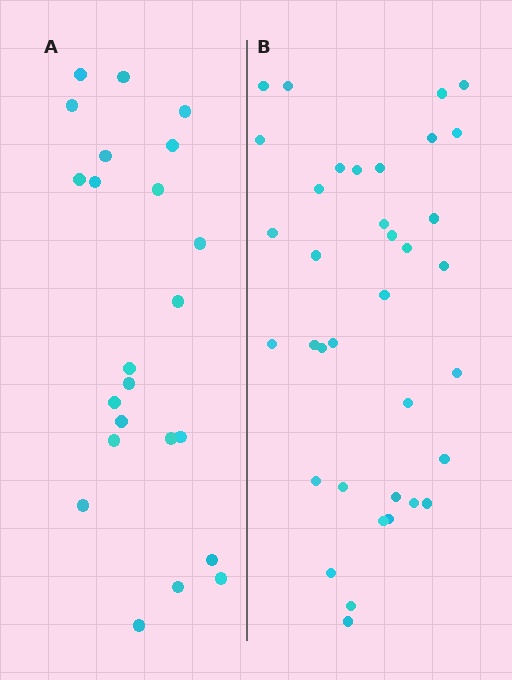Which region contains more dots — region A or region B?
Region B (the right region) has more dots.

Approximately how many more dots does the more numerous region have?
Region B has approximately 15 more dots than region A.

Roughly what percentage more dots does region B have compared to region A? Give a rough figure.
About 55% more.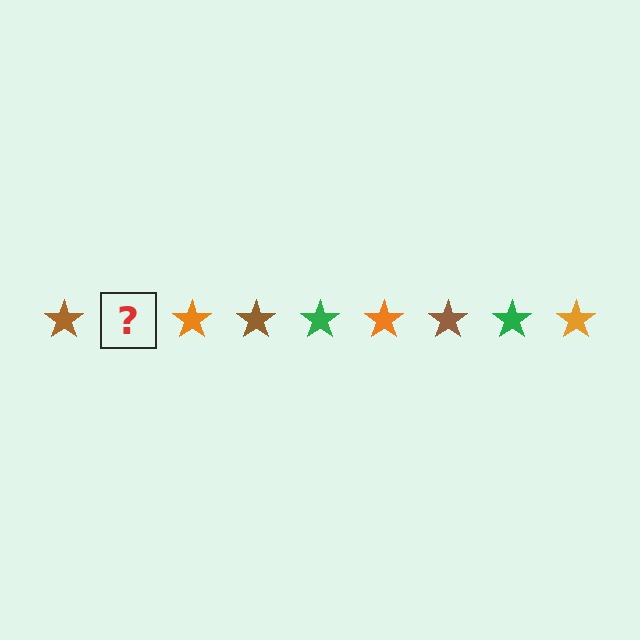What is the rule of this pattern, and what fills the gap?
The rule is that the pattern cycles through brown, green, orange stars. The gap should be filled with a green star.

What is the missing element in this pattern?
The missing element is a green star.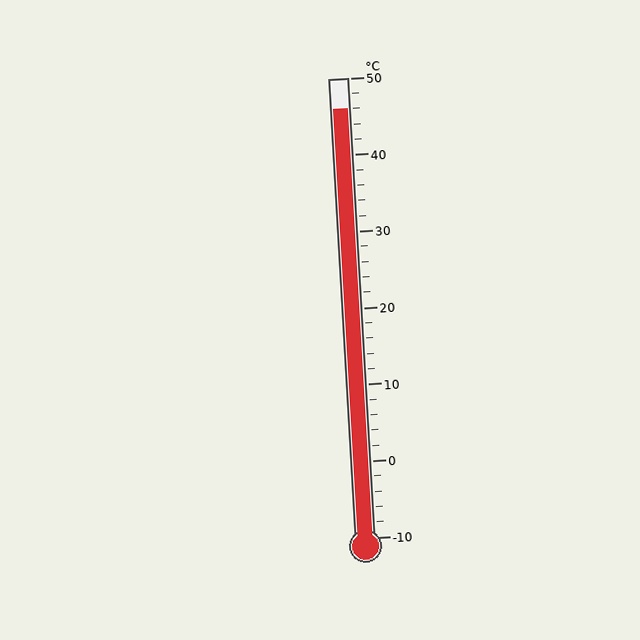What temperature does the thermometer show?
The thermometer shows approximately 46°C.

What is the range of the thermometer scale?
The thermometer scale ranges from -10°C to 50°C.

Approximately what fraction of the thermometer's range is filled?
The thermometer is filled to approximately 95% of its range.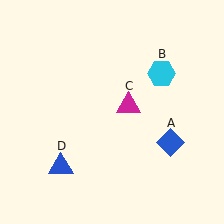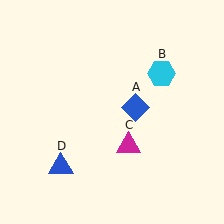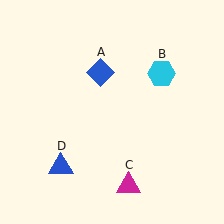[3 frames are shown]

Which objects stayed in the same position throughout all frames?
Cyan hexagon (object B) and blue triangle (object D) remained stationary.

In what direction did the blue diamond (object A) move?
The blue diamond (object A) moved up and to the left.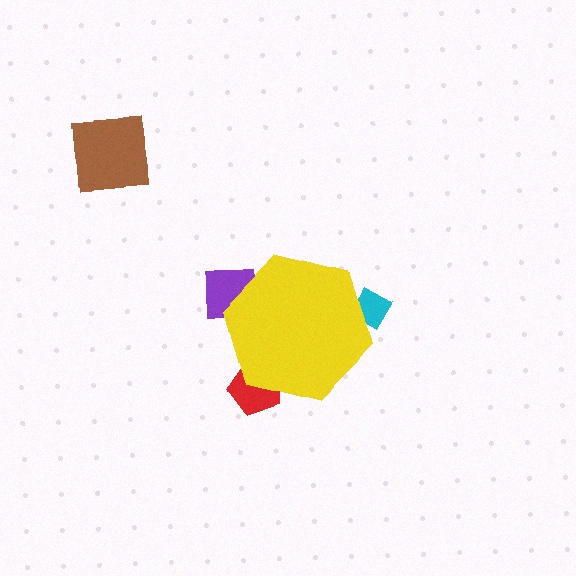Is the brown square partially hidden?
No, the brown square is fully visible.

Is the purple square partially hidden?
Yes, the purple square is partially hidden behind the yellow hexagon.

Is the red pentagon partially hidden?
Yes, the red pentagon is partially hidden behind the yellow hexagon.